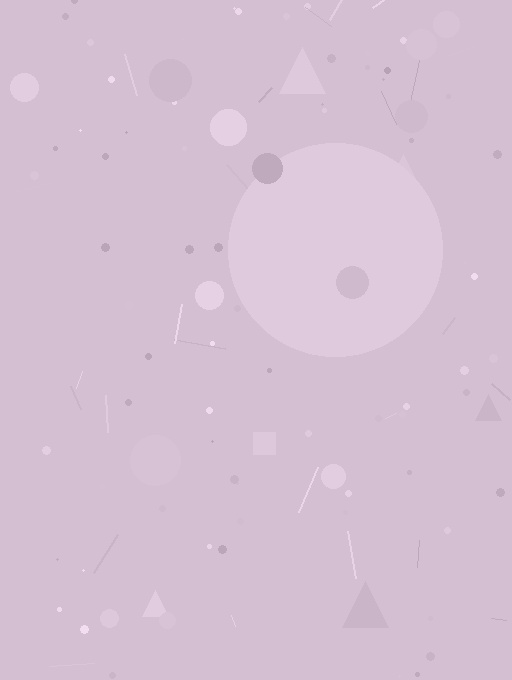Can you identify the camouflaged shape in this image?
The camouflaged shape is a circle.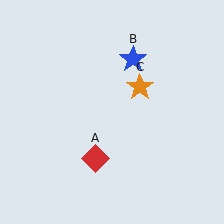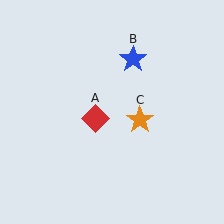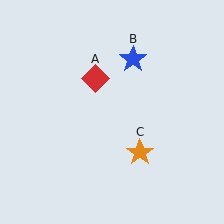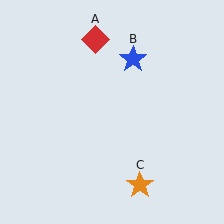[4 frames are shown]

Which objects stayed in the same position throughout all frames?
Blue star (object B) remained stationary.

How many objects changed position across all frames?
2 objects changed position: red diamond (object A), orange star (object C).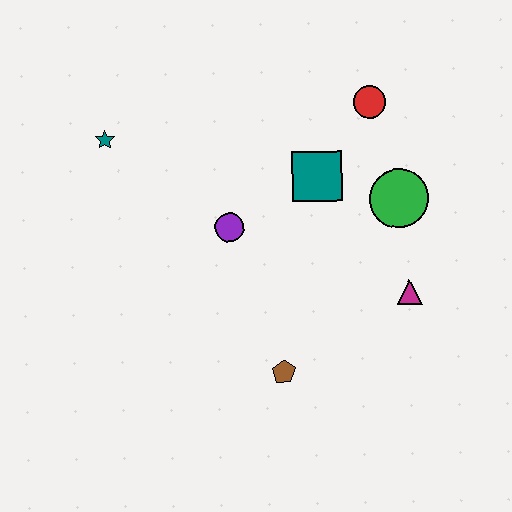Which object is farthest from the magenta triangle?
The teal star is farthest from the magenta triangle.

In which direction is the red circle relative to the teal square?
The red circle is above the teal square.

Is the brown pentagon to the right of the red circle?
No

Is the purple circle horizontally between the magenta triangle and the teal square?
No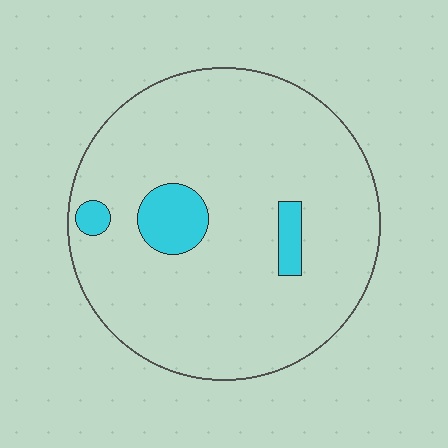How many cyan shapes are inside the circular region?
3.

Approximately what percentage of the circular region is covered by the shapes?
Approximately 10%.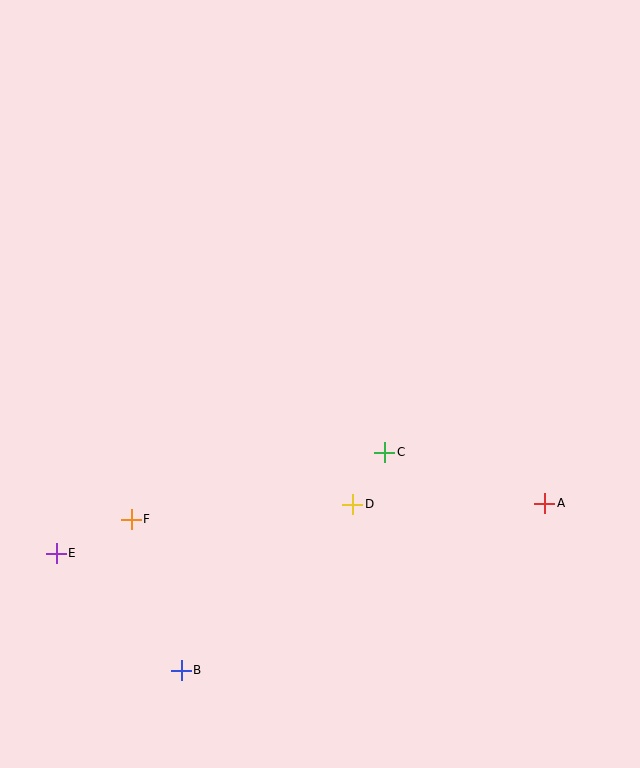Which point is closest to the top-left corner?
Point F is closest to the top-left corner.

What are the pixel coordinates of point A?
Point A is at (545, 503).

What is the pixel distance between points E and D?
The distance between E and D is 300 pixels.